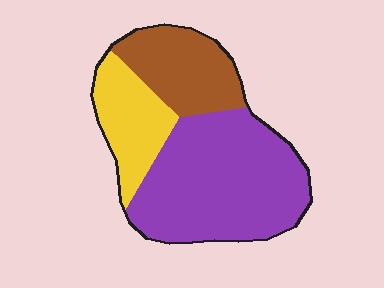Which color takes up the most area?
Purple, at roughly 55%.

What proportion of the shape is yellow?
Yellow takes up less than a quarter of the shape.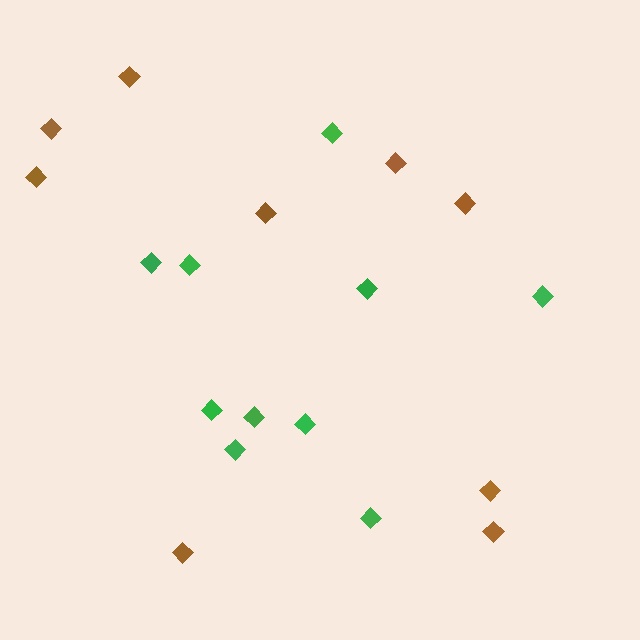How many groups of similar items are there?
There are 2 groups: one group of brown diamonds (9) and one group of green diamonds (10).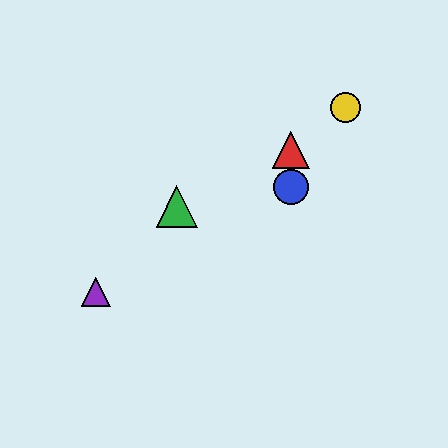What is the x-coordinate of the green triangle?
The green triangle is at x≈177.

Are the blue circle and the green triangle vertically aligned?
No, the blue circle is at x≈291 and the green triangle is at x≈177.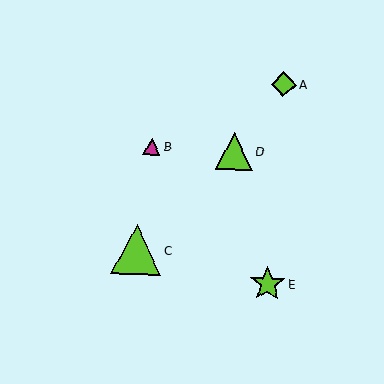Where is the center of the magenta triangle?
The center of the magenta triangle is at (152, 147).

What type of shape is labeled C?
Shape C is a lime triangle.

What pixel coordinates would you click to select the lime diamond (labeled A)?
Click at (284, 84) to select the lime diamond A.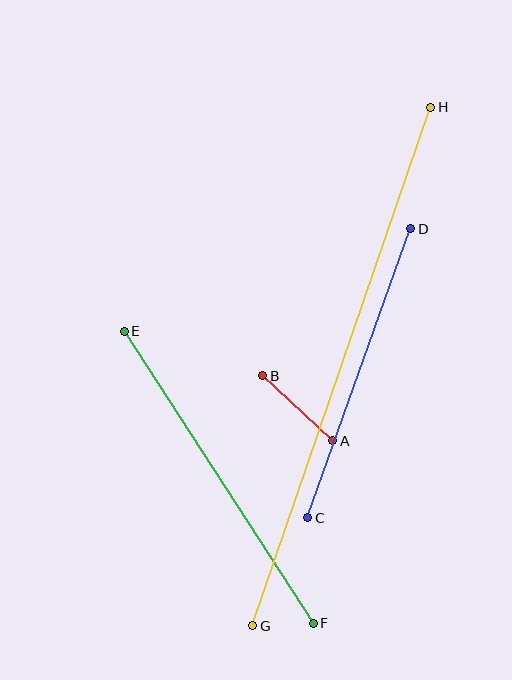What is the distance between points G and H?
The distance is approximately 548 pixels.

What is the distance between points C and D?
The distance is approximately 307 pixels.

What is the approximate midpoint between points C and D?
The midpoint is at approximately (359, 373) pixels.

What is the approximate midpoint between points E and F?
The midpoint is at approximately (219, 477) pixels.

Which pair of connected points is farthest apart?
Points G and H are farthest apart.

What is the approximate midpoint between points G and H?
The midpoint is at approximately (342, 367) pixels.